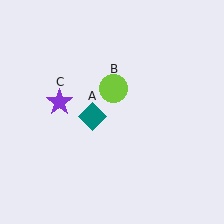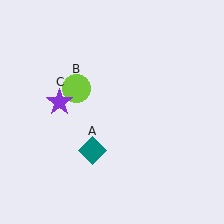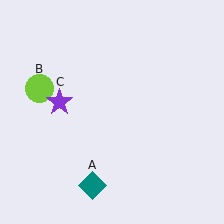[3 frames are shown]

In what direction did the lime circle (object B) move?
The lime circle (object B) moved left.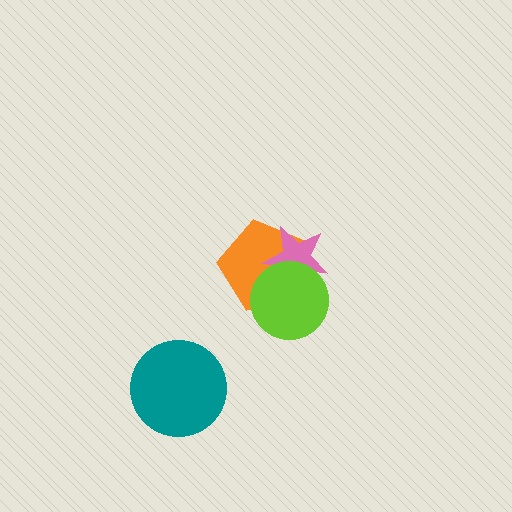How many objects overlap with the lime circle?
2 objects overlap with the lime circle.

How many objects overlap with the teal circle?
0 objects overlap with the teal circle.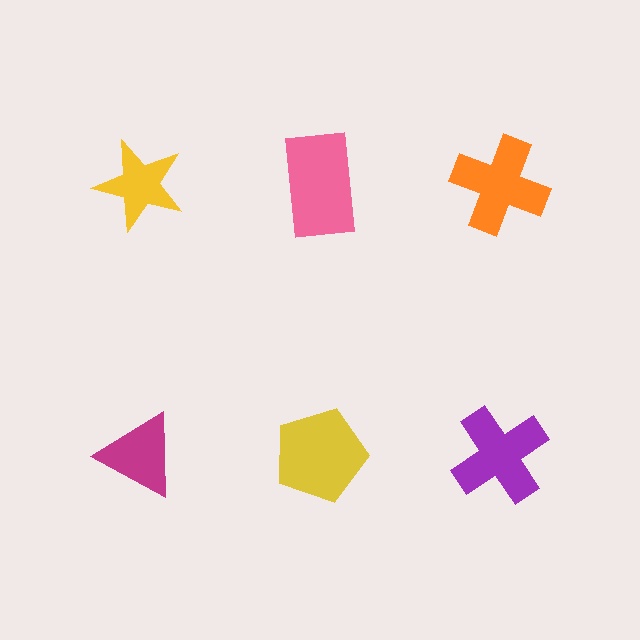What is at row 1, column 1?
A yellow star.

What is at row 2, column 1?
A magenta triangle.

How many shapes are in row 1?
3 shapes.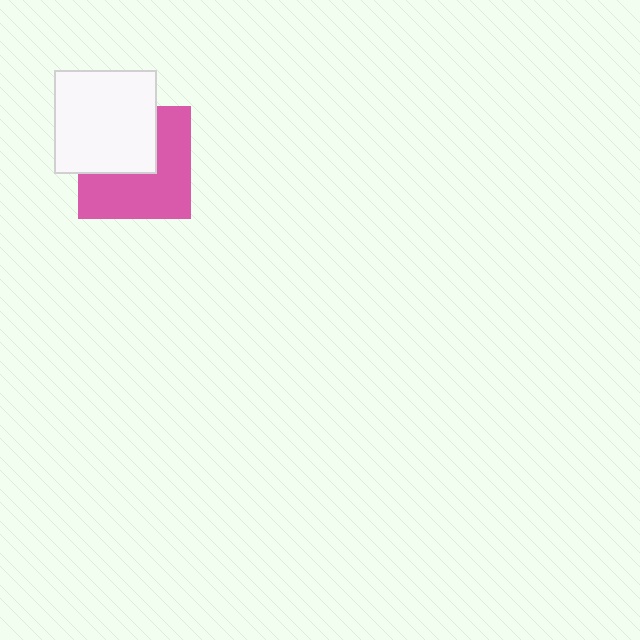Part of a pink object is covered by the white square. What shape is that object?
It is a square.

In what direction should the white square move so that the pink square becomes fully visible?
The white square should move toward the upper-left. That is the shortest direction to clear the overlap and leave the pink square fully visible.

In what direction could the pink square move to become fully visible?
The pink square could move toward the lower-right. That would shift it out from behind the white square entirely.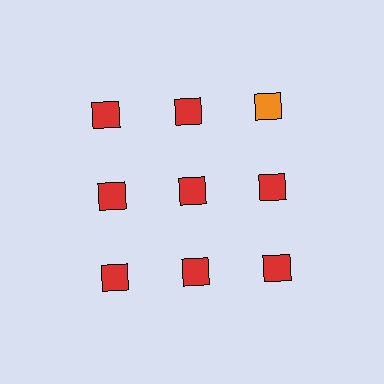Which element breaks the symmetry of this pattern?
The orange square in the top row, center column breaks the symmetry. All other shapes are red squares.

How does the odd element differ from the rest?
It has a different color: orange instead of red.